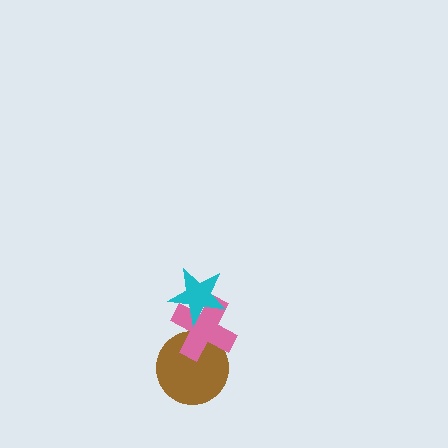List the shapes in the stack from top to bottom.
From top to bottom: the cyan star, the pink cross, the brown circle.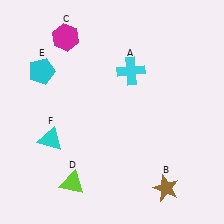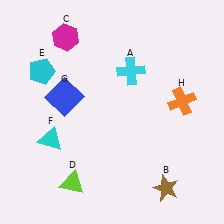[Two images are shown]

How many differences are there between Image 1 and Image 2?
There are 2 differences between the two images.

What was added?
A blue square (G), an orange cross (H) were added in Image 2.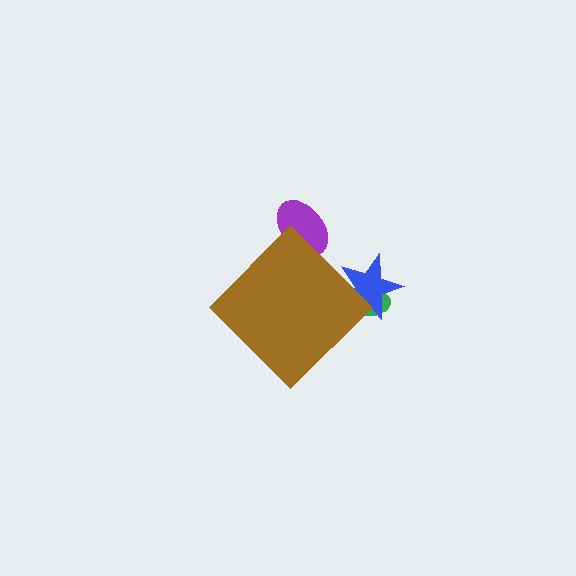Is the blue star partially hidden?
Yes, the blue star is partially hidden behind the brown diamond.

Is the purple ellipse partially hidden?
Yes, the purple ellipse is partially hidden behind the brown diamond.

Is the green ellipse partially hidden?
Yes, the green ellipse is partially hidden behind the brown diamond.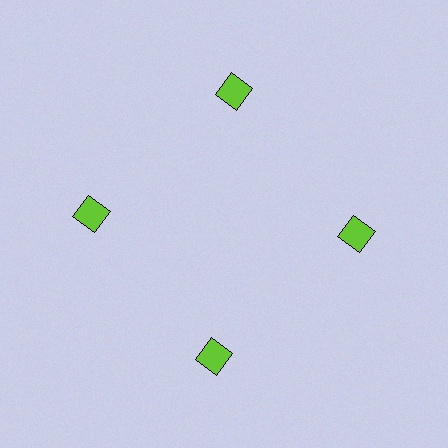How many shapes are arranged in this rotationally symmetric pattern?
There are 4 shapes, arranged in 4 groups of 1.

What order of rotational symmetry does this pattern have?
This pattern has 4-fold rotational symmetry.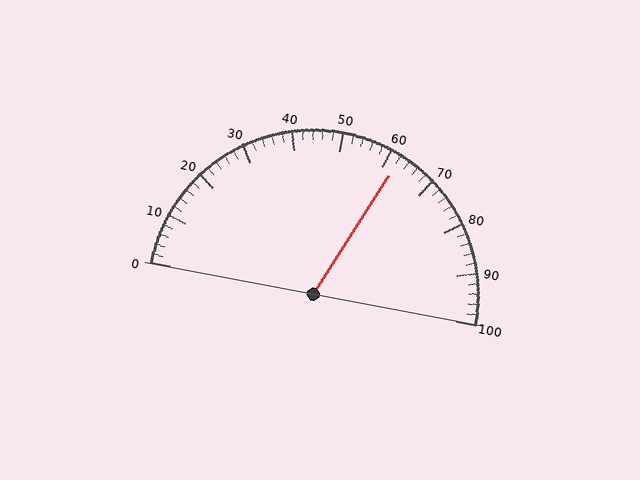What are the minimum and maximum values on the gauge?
The gauge ranges from 0 to 100.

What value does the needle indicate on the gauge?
The needle indicates approximately 62.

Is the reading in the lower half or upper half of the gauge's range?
The reading is in the upper half of the range (0 to 100).